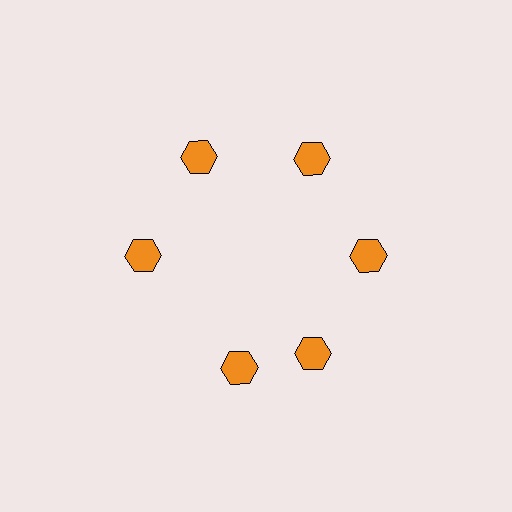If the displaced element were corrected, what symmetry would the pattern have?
It would have 6-fold rotational symmetry — the pattern would map onto itself every 60 degrees.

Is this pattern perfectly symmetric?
No. The 6 orange hexagons are arranged in a ring, but one element near the 7 o'clock position is rotated out of alignment along the ring, breaking the 6-fold rotational symmetry.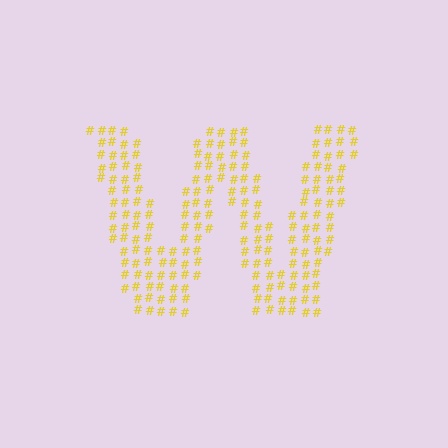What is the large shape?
The large shape is the letter W.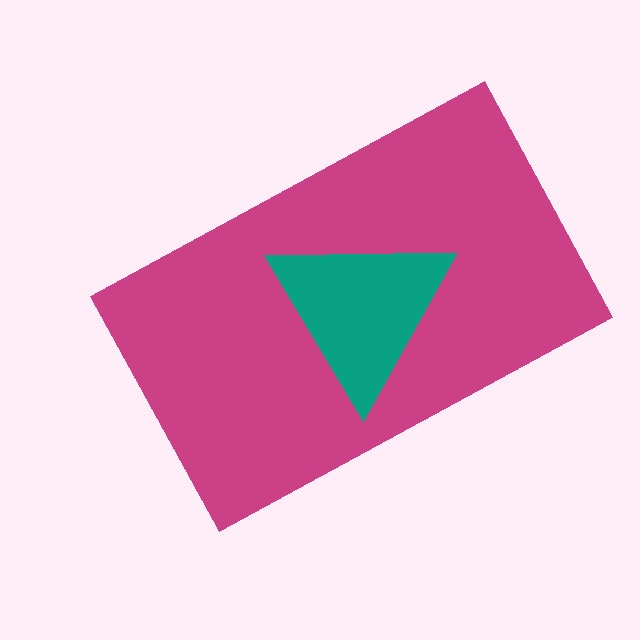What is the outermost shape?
The magenta rectangle.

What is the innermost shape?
The teal triangle.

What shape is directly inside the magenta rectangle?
The teal triangle.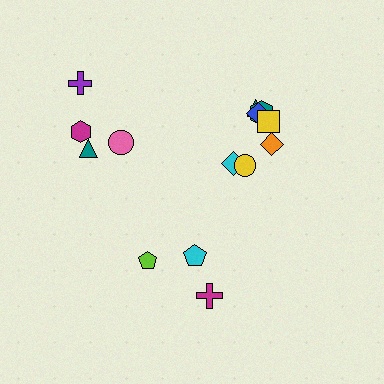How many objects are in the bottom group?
There are 3 objects.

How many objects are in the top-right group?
There are 7 objects.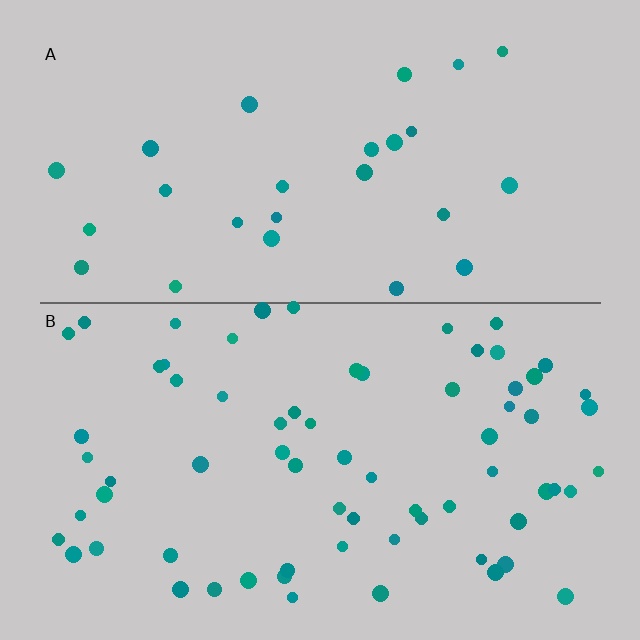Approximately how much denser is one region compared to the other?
Approximately 2.6× — region B over region A.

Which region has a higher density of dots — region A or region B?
B (the bottom).